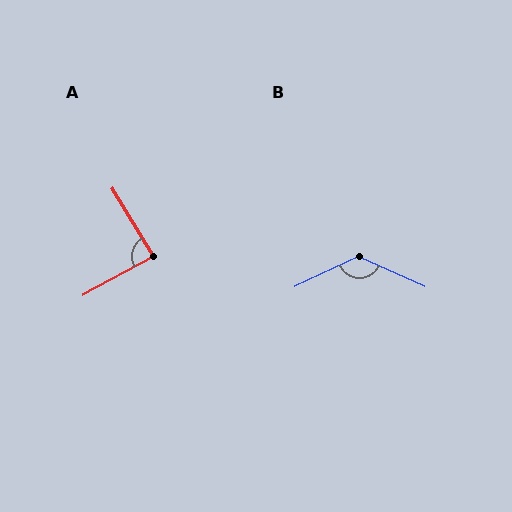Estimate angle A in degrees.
Approximately 88 degrees.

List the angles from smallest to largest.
A (88°), B (130°).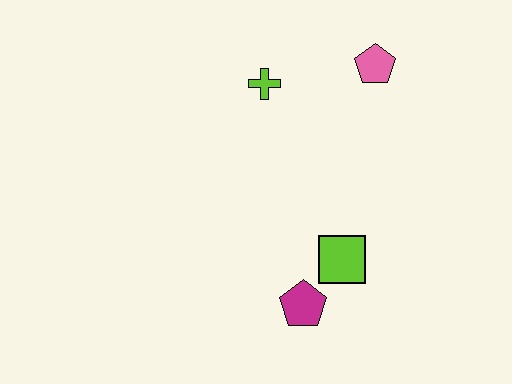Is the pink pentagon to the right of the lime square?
Yes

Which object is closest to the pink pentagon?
The lime cross is closest to the pink pentagon.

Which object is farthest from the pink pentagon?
The magenta pentagon is farthest from the pink pentagon.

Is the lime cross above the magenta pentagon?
Yes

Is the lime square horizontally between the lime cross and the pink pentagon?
Yes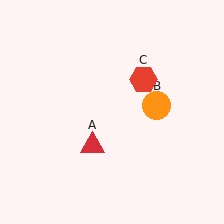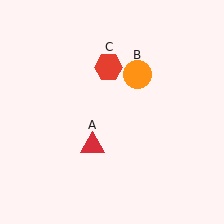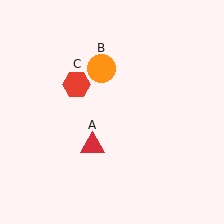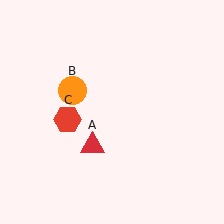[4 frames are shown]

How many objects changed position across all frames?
2 objects changed position: orange circle (object B), red hexagon (object C).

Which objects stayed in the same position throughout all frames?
Red triangle (object A) remained stationary.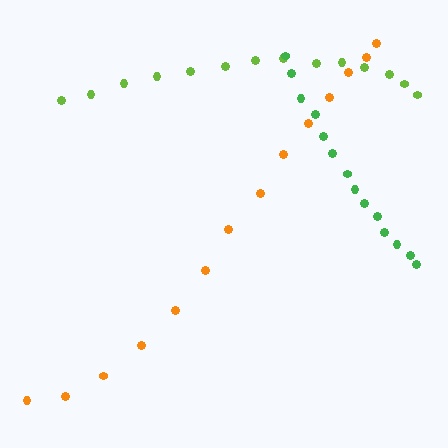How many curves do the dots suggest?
There are 3 distinct paths.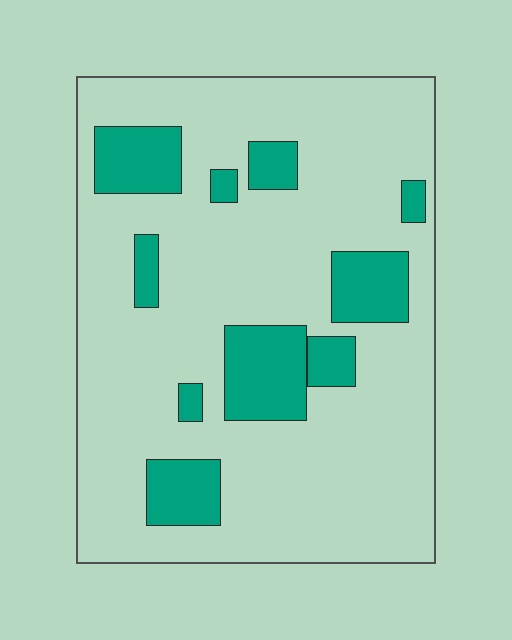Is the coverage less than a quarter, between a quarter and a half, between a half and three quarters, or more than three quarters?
Less than a quarter.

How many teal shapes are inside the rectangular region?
10.